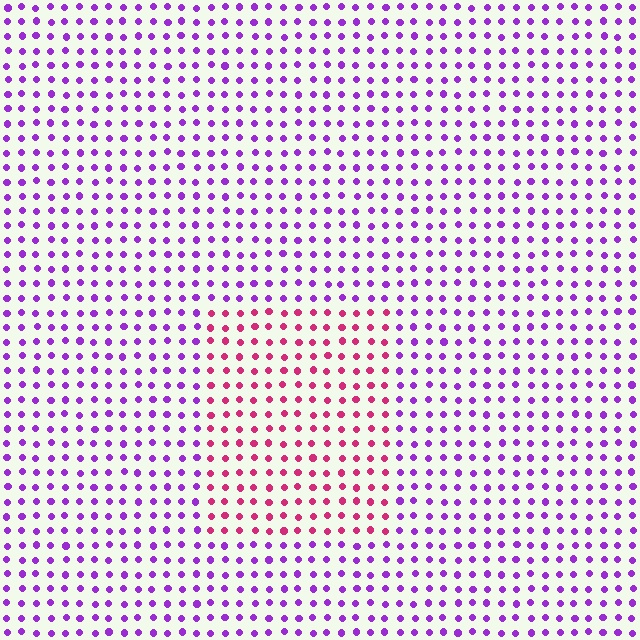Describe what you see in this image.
The image is filled with small purple elements in a uniform arrangement. A rectangle-shaped region is visible where the elements are tinted to a slightly different hue, forming a subtle color boundary.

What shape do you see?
I see a rectangle.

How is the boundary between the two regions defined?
The boundary is defined purely by a slight shift in hue (about 52 degrees). Spacing, size, and orientation are identical on both sides.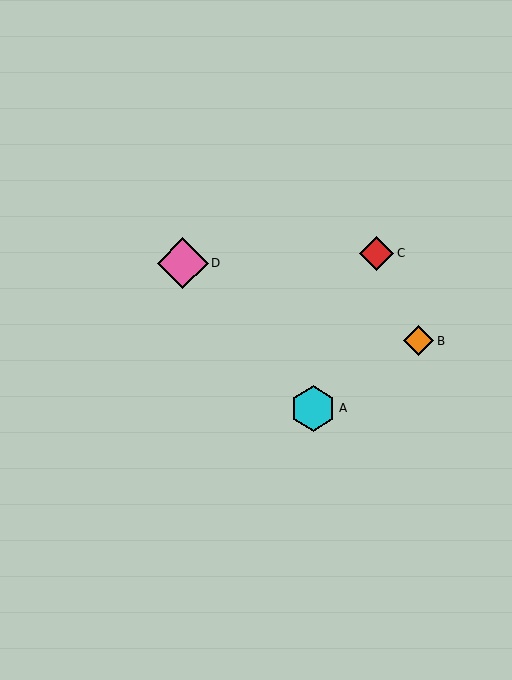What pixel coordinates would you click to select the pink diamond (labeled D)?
Click at (183, 263) to select the pink diamond D.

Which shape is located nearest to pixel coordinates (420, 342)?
The orange diamond (labeled B) at (418, 341) is nearest to that location.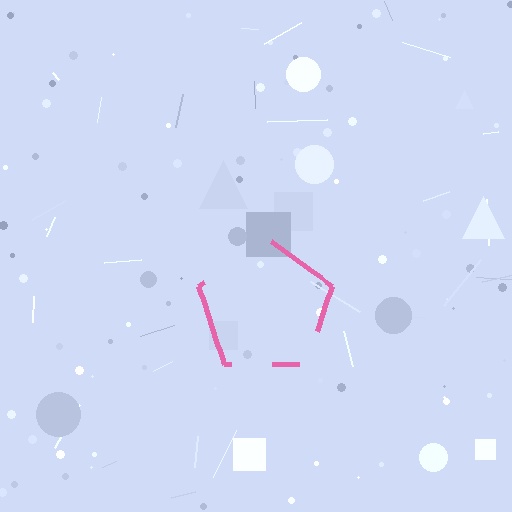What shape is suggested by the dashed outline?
The dashed outline suggests a pentagon.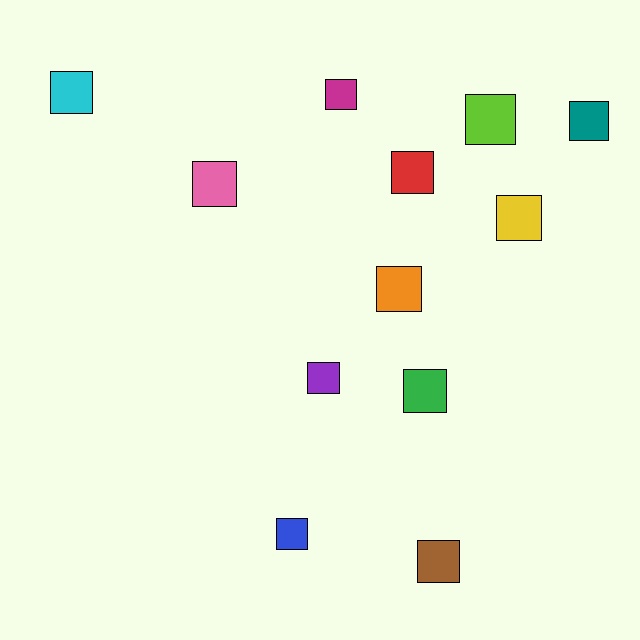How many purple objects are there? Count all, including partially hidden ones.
There is 1 purple object.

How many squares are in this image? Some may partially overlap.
There are 12 squares.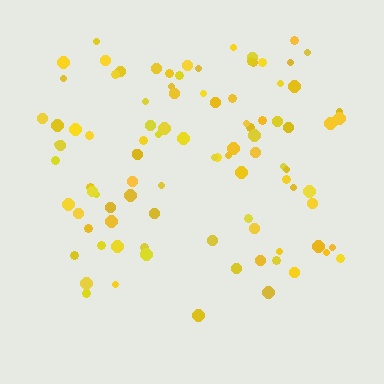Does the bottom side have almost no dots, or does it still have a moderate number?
Still a moderate number, just noticeably fewer than the top.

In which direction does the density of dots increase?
From bottom to top, with the top side densest.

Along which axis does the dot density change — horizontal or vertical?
Vertical.